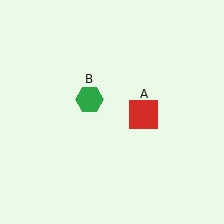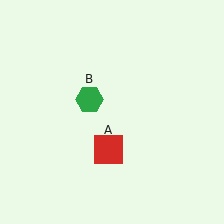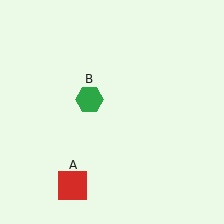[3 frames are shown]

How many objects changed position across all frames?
1 object changed position: red square (object A).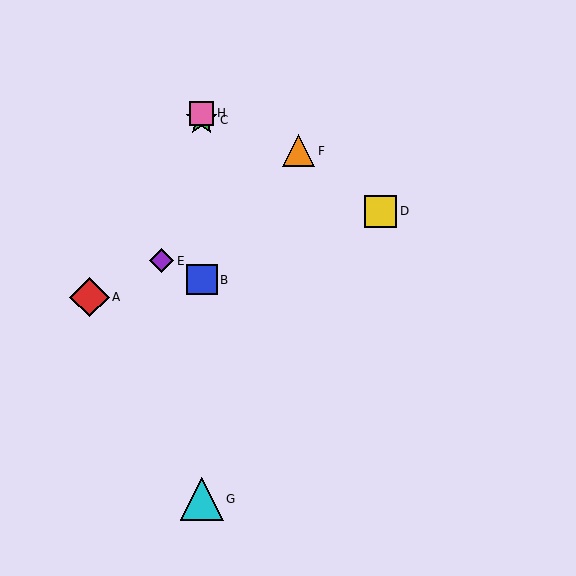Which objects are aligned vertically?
Objects B, C, G, H are aligned vertically.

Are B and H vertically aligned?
Yes, both are at x≈202.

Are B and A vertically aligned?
No, B is at x≈202 and A is at x≈90.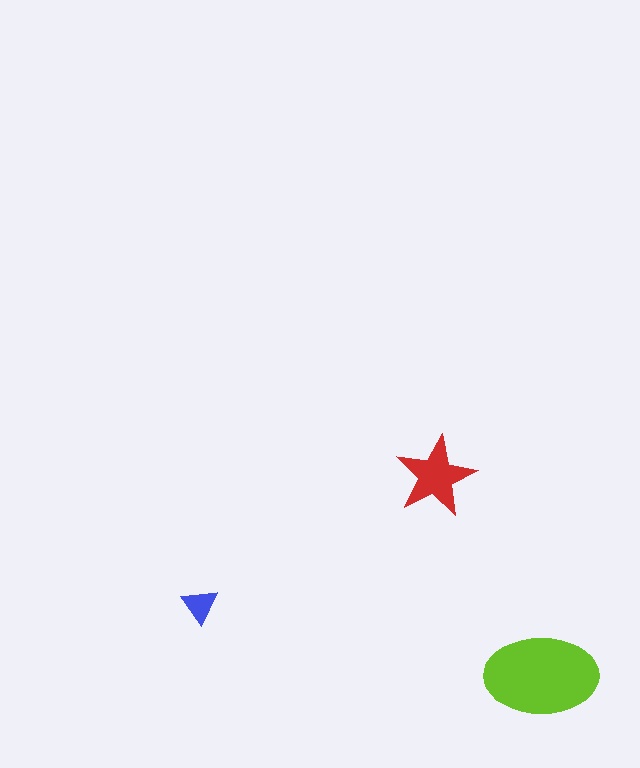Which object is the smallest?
The blue triangle.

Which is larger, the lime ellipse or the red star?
The lime ellipse.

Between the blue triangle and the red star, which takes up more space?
The red star.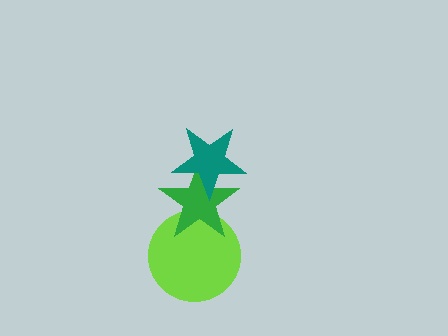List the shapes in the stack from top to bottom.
From top to bottom: the teal star, the green star, the lime circle.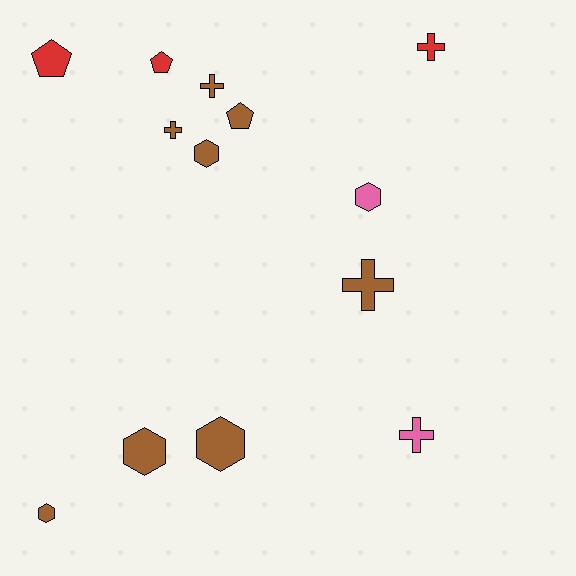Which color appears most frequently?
Brown, with 8 objects.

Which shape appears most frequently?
Cross, with 5 objects.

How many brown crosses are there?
There are 3 brown crosses.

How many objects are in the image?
There are 13 objects.